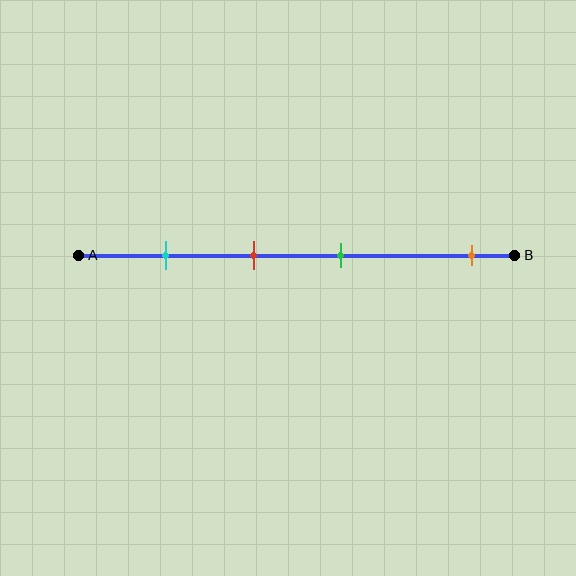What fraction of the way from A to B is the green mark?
The green mark is approximately 60% (0.6) of the way from A to B.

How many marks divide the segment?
There are 4 marks dividing the segment.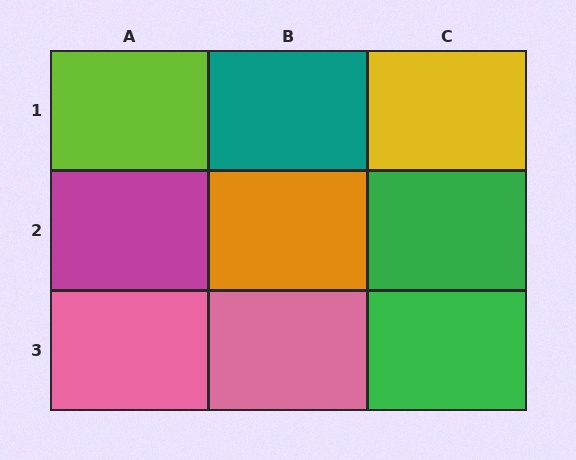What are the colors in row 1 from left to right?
Lime, teal, yellow.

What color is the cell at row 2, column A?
Magenta.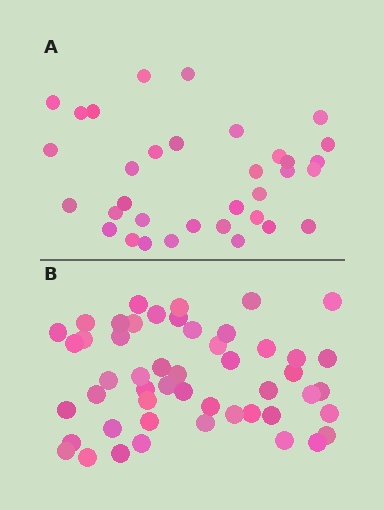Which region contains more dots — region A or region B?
Region B (the bottom region) has more dots.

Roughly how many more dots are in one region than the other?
Region B has approximately 15 more dots than region A.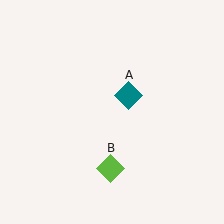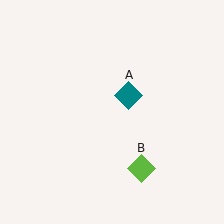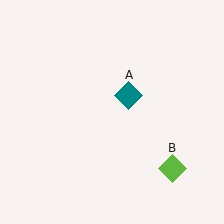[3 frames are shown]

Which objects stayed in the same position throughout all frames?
Teal diamond (object A) remained stationary.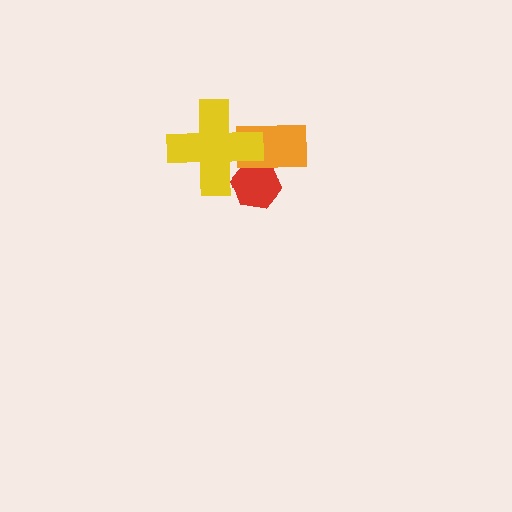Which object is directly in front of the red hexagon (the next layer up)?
The orange rectangle is directly in front of the red hexagon.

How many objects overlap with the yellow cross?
2 objects overlap with the yellow cross.